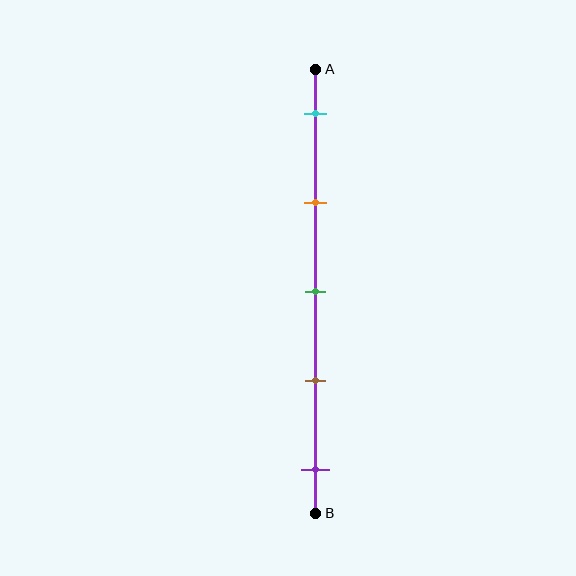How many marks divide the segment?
There are 5 marks dividing the segment.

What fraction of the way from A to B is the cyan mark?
The cyan mark is approximately 10% (0.1) of the way from A to B.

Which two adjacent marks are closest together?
The green and brown marks are the closest adjacent pair.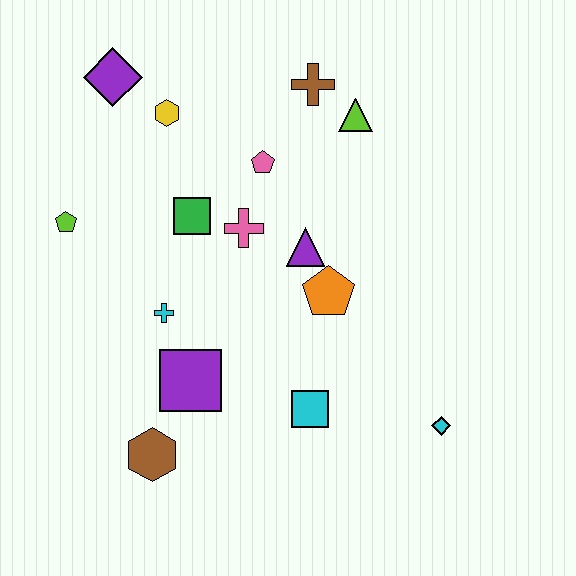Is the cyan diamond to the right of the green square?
Yes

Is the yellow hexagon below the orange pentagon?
No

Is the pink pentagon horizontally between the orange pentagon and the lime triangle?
No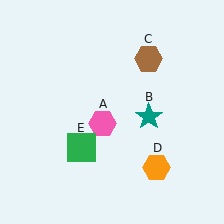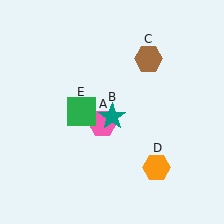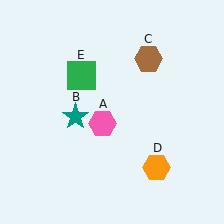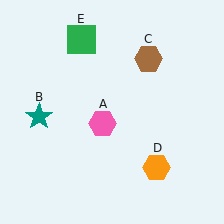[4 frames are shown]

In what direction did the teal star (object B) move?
The teal star (object B) moved left.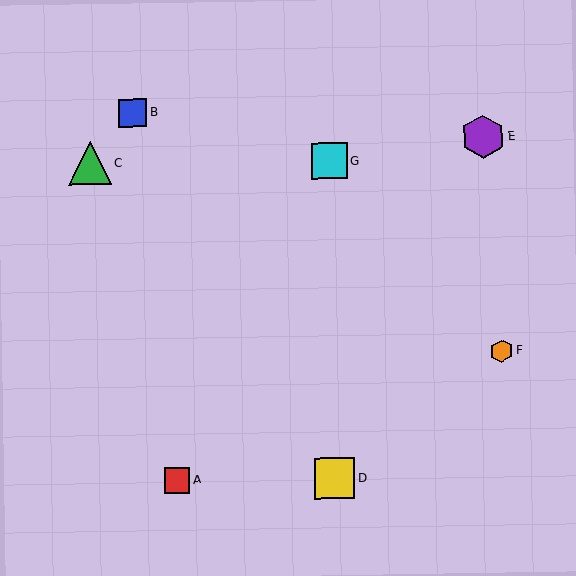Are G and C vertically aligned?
No, G is at x≈329 and C is at x≈90.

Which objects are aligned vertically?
Objects D, G are aligned vertically.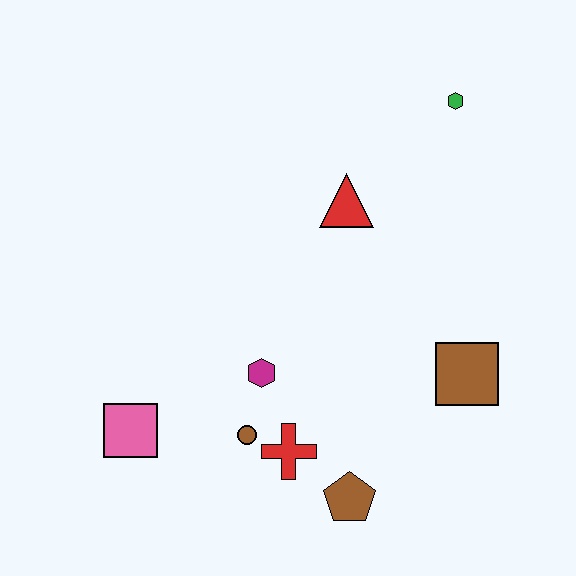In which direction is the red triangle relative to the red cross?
The red triangle is above the red cross.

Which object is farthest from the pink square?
The green hexagon is farthest from the pink square.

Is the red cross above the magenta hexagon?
No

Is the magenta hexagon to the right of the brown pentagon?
No